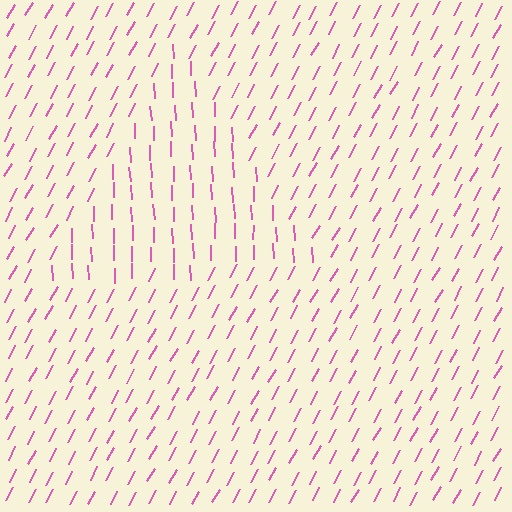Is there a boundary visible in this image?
Yes, there is a texture boundary formed by a change in line orientation.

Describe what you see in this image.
The image is filled with small pink line segments. A triangle region in the image has lines oriented differently from the surrounding lines, creating a visible texture boundary.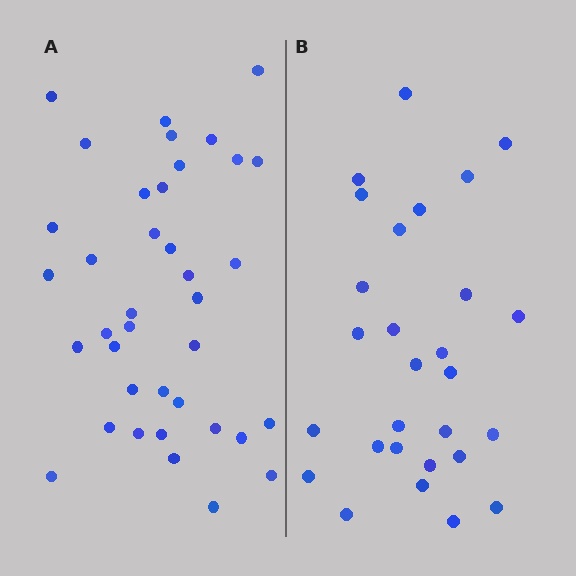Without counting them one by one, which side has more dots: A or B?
Region A (the left region) has more dots.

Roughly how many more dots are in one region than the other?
Region A has roughly 10 or so more dots than region B.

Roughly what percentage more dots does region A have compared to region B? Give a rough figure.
About 35% more.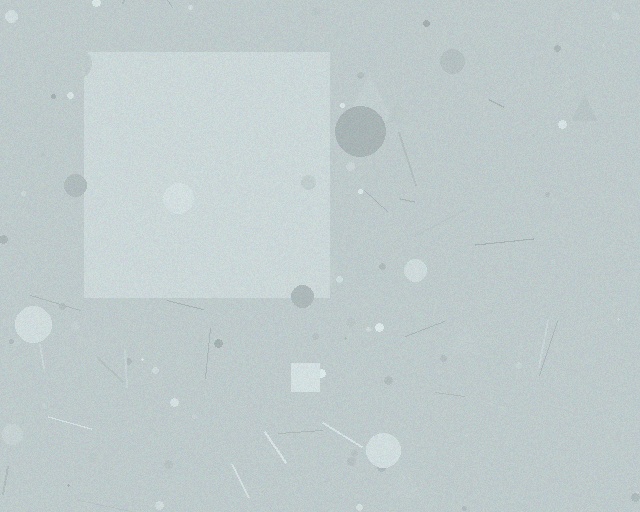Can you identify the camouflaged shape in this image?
The camouflaged shape is a square.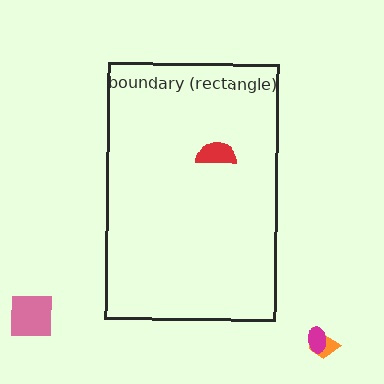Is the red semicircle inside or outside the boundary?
Inside.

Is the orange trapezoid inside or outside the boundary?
Outside.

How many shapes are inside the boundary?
1 inside, 3 outside.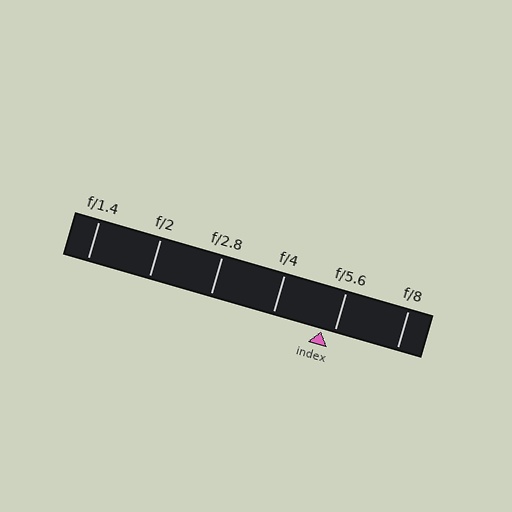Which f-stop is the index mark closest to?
The index mark is closest to f/5.6.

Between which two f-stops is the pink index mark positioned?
The index mark is between f/4 and f/5.6.